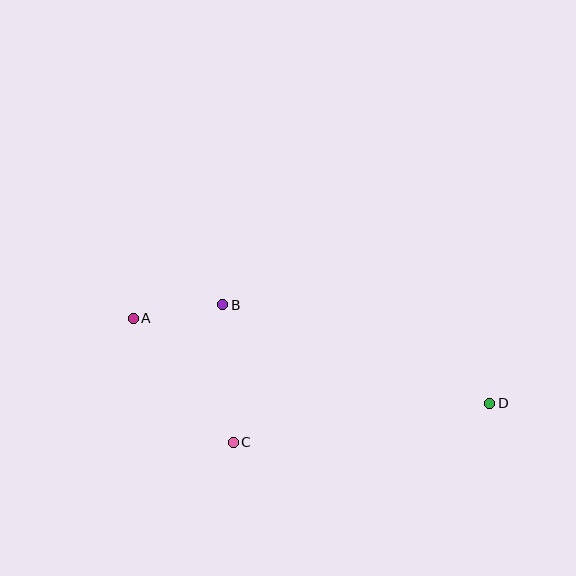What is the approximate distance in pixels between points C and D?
The distance between C and D is approximately 260 pixels.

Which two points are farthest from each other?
Points A and D are farthest from each other.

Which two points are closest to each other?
Points A and B are closest to each other.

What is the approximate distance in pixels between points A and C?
The distance between A and C is approximately 160 pixels.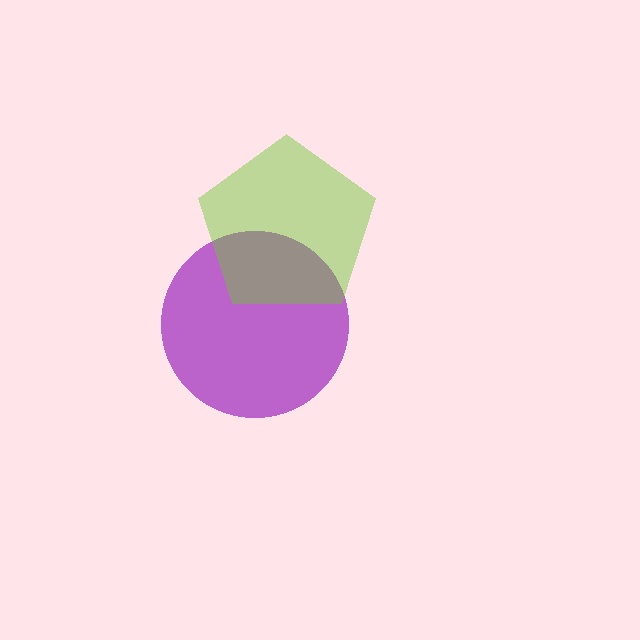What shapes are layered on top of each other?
The layered shapes are: a purple circle, a lime pentagon.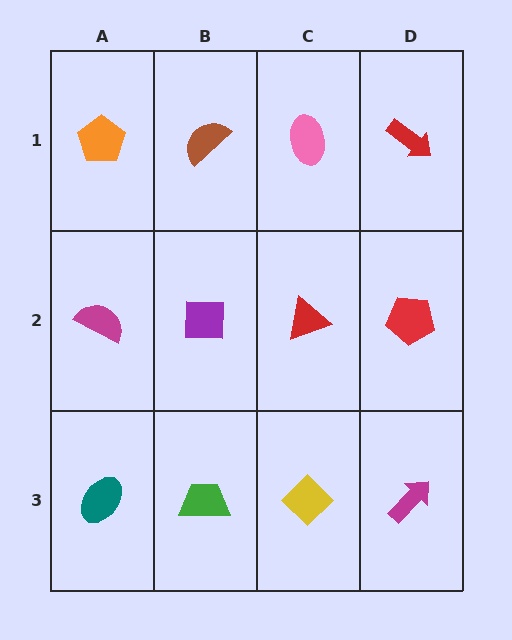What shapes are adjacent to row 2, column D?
A red arrow (row 1, column D), a magenta arrow (row 3, column D), a red triangle (row 2, column C).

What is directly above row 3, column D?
A red pentagon.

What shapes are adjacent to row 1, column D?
A red pentagon (row 2, column D), a pink ellipse (row 1, column C).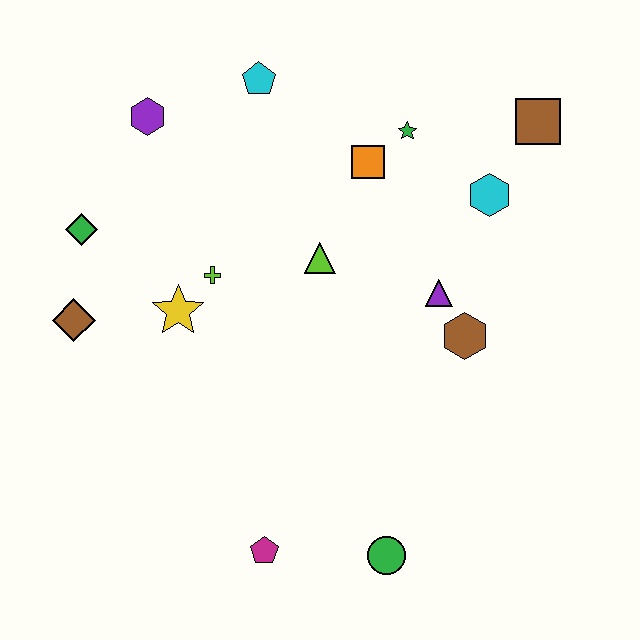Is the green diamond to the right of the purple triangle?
No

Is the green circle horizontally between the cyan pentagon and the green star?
Yes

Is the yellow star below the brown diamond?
No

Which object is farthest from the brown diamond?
The brown square is farthest from the brown diamond.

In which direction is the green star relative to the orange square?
The green star is to the right of the orange square.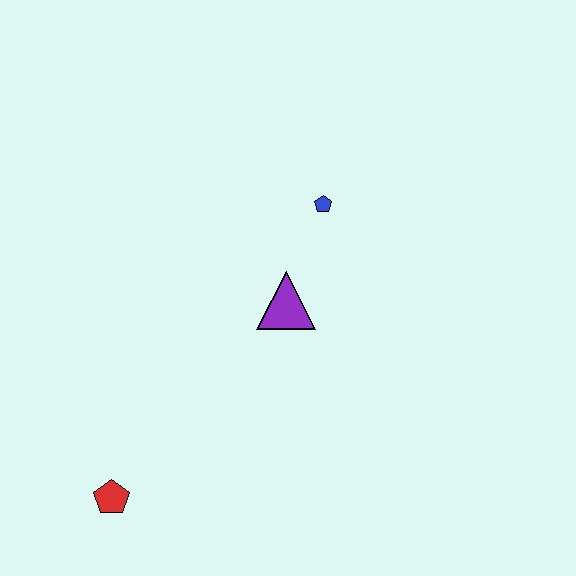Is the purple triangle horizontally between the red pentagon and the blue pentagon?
Yes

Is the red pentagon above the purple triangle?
No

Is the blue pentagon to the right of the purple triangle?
Yes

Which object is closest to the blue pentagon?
The purple triangle is closest to the blue pentagon.